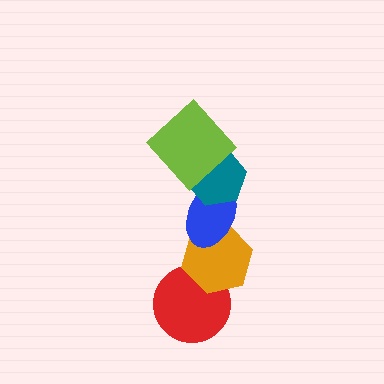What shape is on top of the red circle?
The orange hexagon is on top of the red circle.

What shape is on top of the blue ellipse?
The teal hexagon is on top of the blue ellipse.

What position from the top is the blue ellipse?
The blue ellipse is 3rd from the top.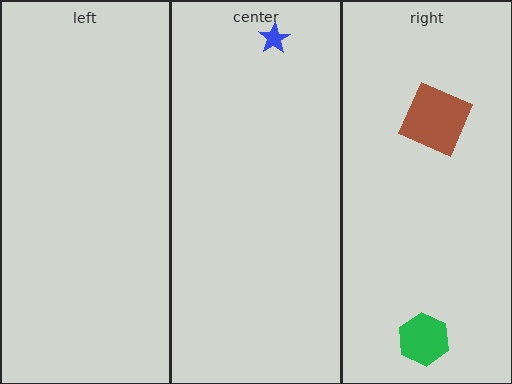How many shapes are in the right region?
2.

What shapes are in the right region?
The brown square, the green hexagon.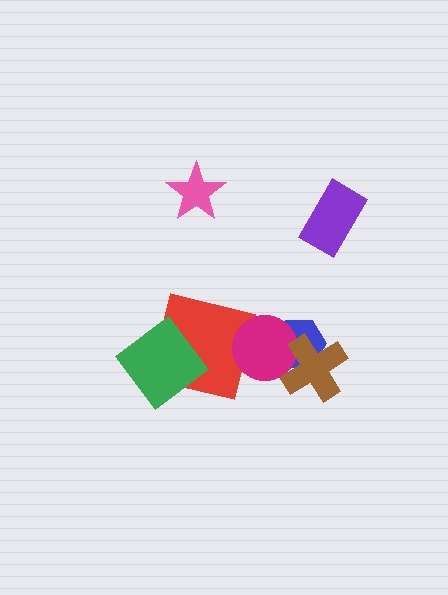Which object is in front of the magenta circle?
The brown cross is in front of the magenta circle.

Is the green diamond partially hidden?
No, no other shape covers it.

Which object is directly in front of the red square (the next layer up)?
The magenta circle is directly in front of the red square.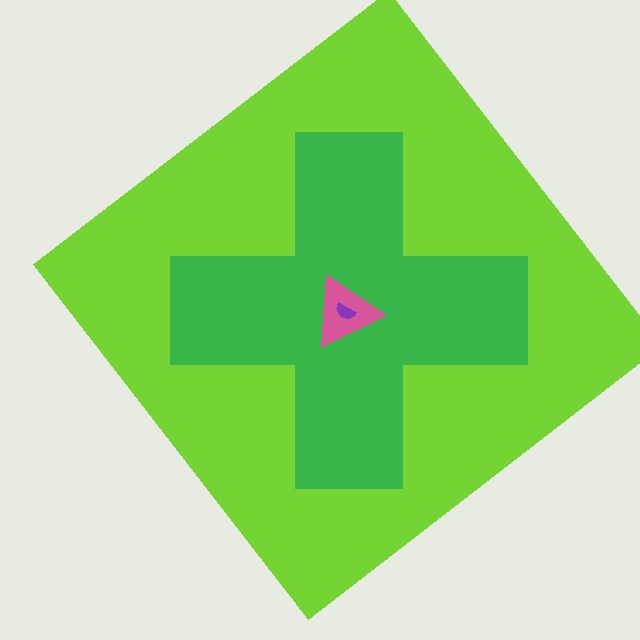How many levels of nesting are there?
4.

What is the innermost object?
The purple semicircle.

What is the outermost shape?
The lime diamond.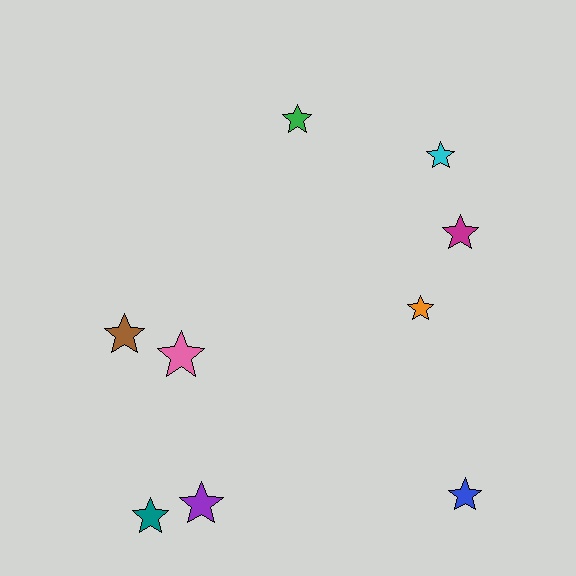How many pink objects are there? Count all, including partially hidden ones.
There is 1 pink object.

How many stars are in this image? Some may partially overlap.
There are 9 stars.